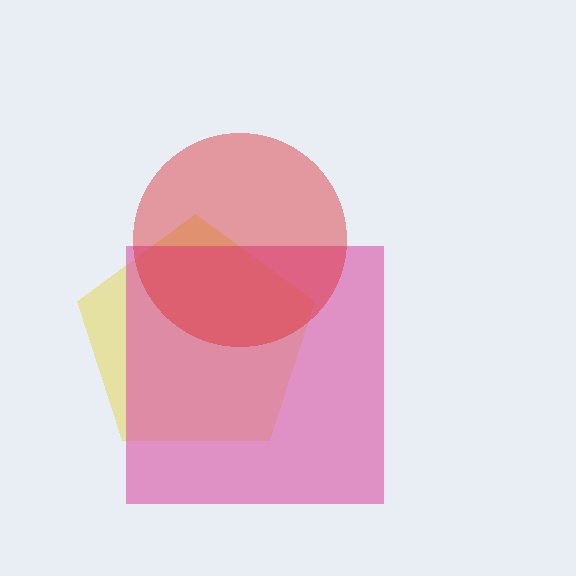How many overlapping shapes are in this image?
There are 3 overlapping shapes in the image.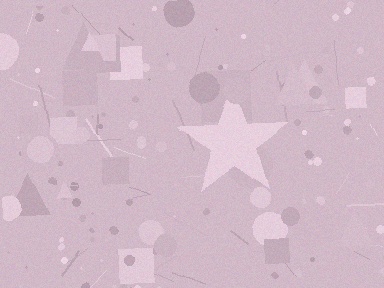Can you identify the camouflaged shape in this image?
The camouflaged shape is a star.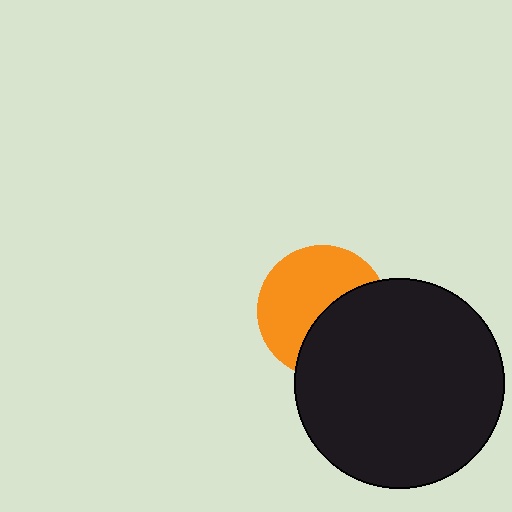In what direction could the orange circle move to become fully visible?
The orange circle could move toward the upper-left. That would shift it out from behind the black circle entirely.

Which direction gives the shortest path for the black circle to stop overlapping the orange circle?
Moving toward the lower-right gives the shortest separation.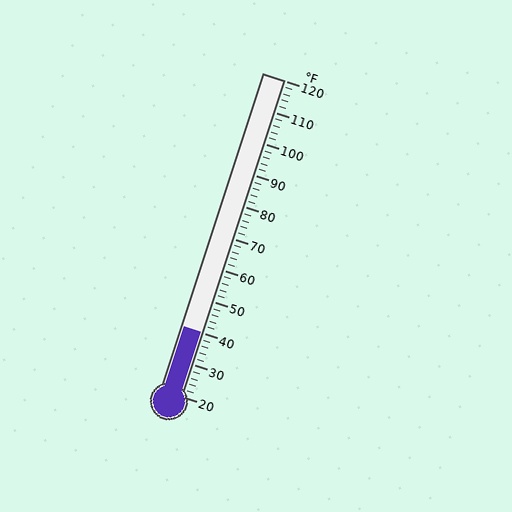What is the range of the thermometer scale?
The thermometer scale ranges from 20°F to 120°F.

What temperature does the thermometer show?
The thermometer shows approximately 40°F.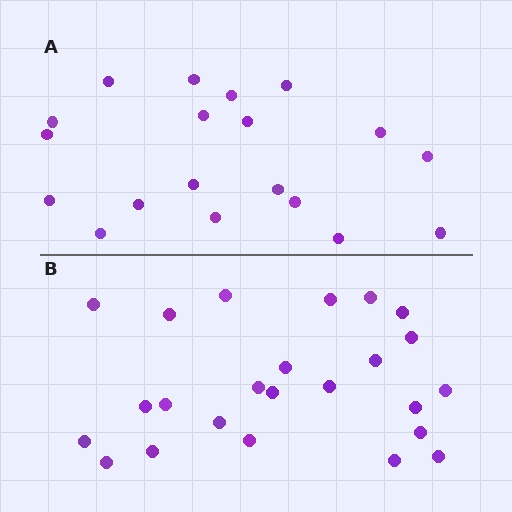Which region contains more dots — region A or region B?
Region B (the bottom region) has more dots.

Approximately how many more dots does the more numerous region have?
Region B has about 5 more dots than region A.